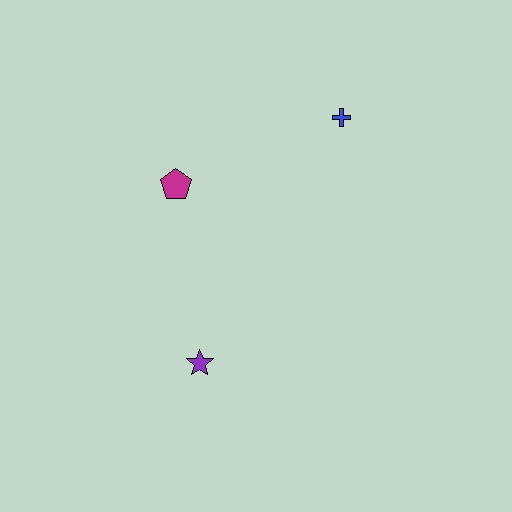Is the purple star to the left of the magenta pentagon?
No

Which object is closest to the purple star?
The magenta pentagon is closest to the purple star.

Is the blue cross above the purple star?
Yes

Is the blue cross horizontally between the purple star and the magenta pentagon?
No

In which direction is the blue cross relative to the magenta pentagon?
The blue cross is to the right of the magenta pentagon.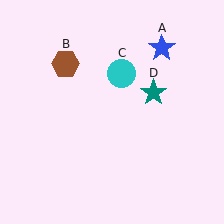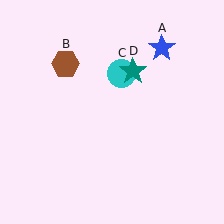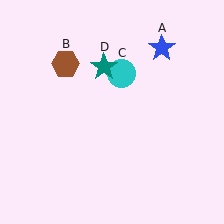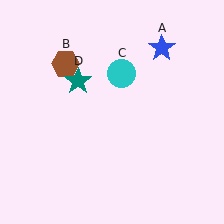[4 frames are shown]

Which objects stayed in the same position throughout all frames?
Blue star (object A) and brown hexagon (object B) and cyan circle (object C) remained stationary.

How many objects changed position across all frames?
1 object changed position: teal star (object D).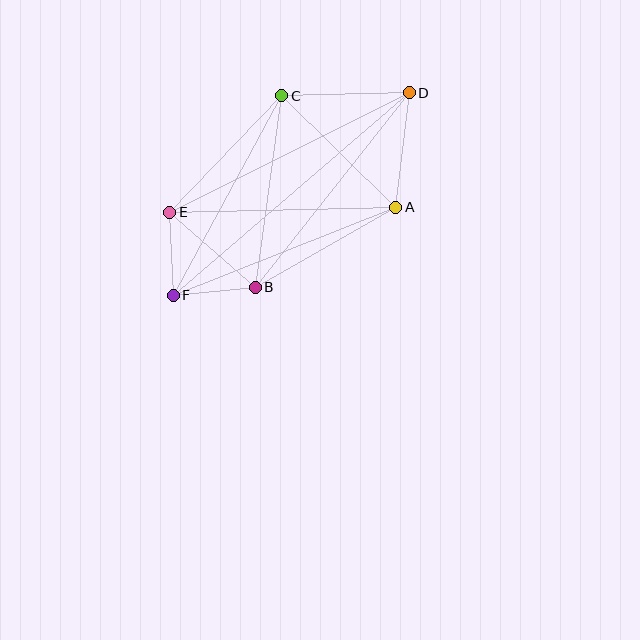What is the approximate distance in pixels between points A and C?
The distance between A and C is approximately 160 pixels.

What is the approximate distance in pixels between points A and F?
The distance between A and F is approximately 239 pixels.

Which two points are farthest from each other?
Points D and F are farthest from each other.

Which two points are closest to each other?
Points B and F are closest to each other.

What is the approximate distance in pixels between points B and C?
The distance between B and C is approximately 193 pixels.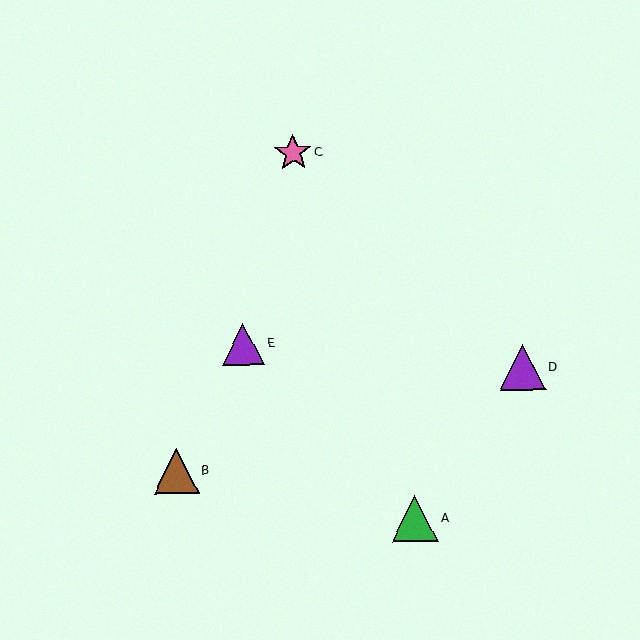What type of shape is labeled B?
Shape B is a brown triangle.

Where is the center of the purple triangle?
The center of the purple triangle is at (243, 344).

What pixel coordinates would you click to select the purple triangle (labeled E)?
Click at (243, 344) to select the purple triangle E.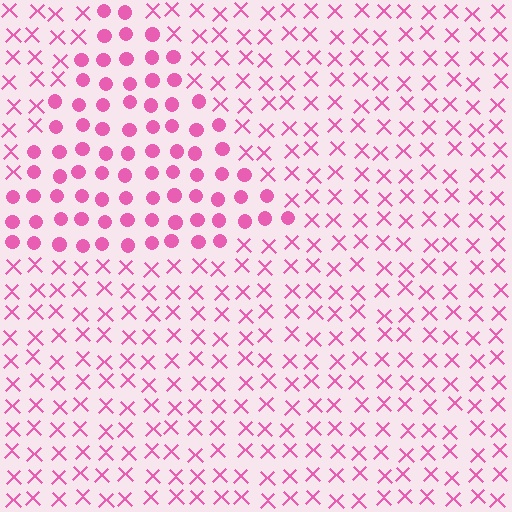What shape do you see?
I see a triangle.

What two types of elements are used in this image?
The image uses circles inside the triangle region and X marks outside it.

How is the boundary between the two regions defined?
The boundary is defined by a change in element shape: circles inside vs. X marks outside. All elements share the same color and spacing.